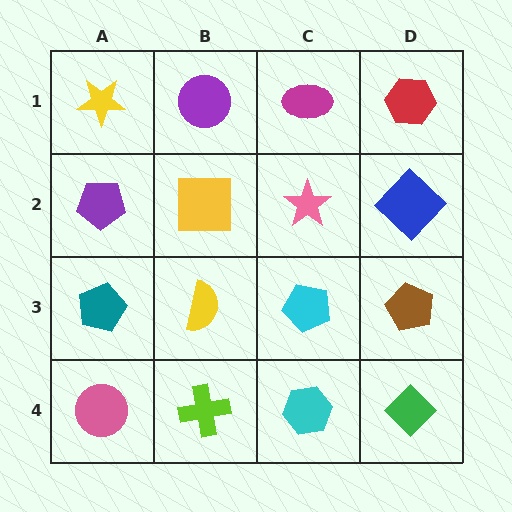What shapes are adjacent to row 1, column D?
A blue diamond (row 2, column D), a magenta ellipse (row 1, column C).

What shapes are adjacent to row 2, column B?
A purple circle (row 1, column B), a yellow semicircle (row 3, column B), a purple pentagon (row 2, column A), a pink star (row 2, column C).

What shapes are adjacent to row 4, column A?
A teal pentagon (row 3, column A), a lime cross (row 4, column B).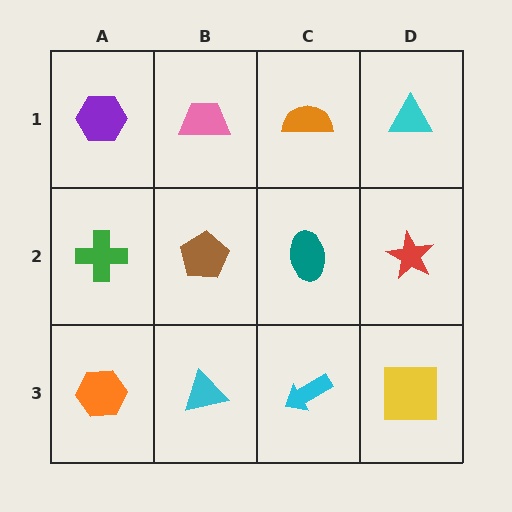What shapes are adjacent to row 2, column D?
A cyan triangle (row 1, column D), a yellow square (row 3, column D), a teal ellipse (row 2, column C).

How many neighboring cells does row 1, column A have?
2.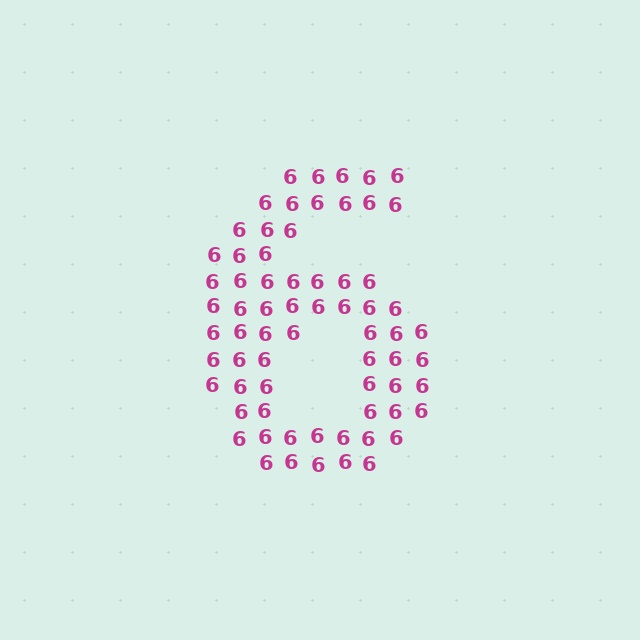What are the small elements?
The small elements are digit 6's.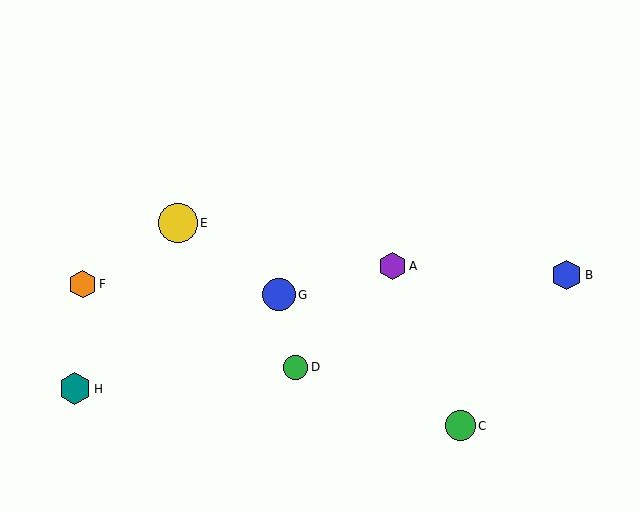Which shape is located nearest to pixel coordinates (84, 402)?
The teal hexagon (labeled H) at (75, 389) is nearest to that location.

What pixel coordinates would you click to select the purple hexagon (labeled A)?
Click at (392, 266) to select the purple hexagon A.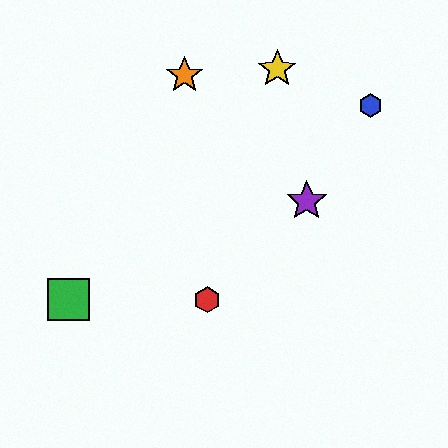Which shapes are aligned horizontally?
The red hexagon, the green square are aligned horizontally.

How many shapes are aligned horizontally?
2 shapes (the red hexagon, the green square) are aligned horizontally.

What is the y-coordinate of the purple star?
The purple star is at y≈201.